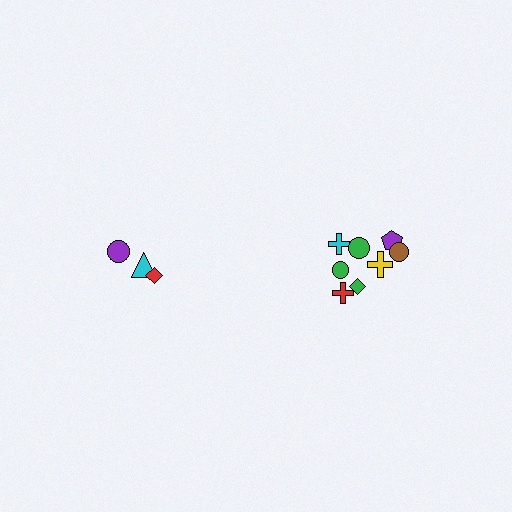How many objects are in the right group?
There are 8 objects.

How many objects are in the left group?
There are 3 objects.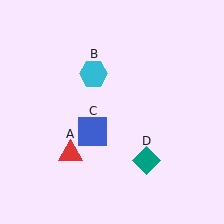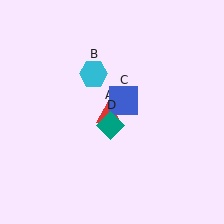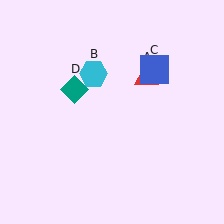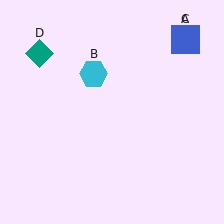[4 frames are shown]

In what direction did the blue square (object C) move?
The blue square (object C) moved up and to the right.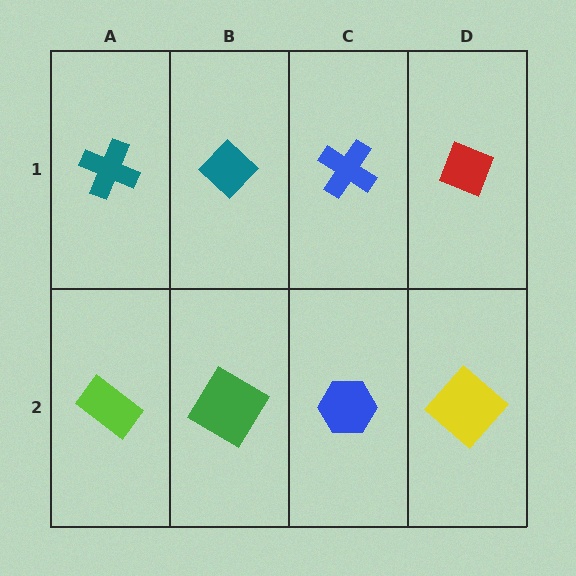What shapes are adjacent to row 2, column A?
A teal cross (row 1, column A), a green diamond (row 2, column B).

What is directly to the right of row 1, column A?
A teal diamond.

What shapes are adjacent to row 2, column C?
A blue cross (row 1, column C), a green diamond (row 2, column B), a yellow diamond (row 2, column D).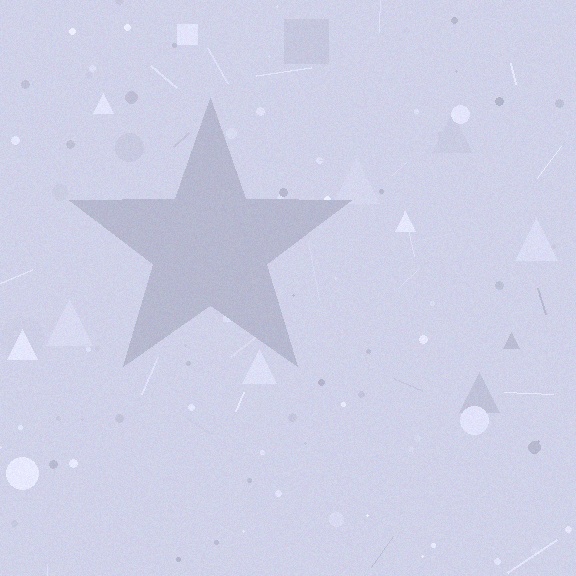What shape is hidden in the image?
A star is hidden in the image.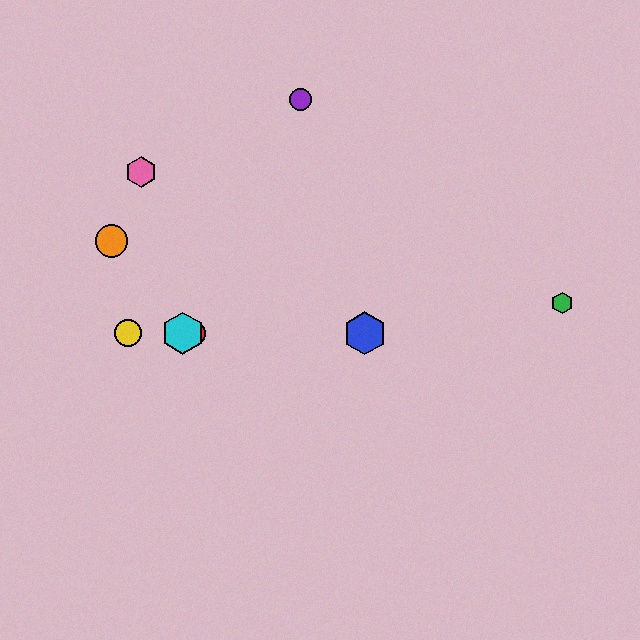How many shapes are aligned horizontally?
4 shapes (the red circle, the blue hexagon, the yellow circle, the cyan hexagon) are aligned horizontally.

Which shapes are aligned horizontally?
The red circle, the blue hexagon, the yellow circle, the cyan hexagon are aligned horizontally.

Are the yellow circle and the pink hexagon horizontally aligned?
No, the yellow circle is at y≈333 and the pink hexagon is at y≈172.